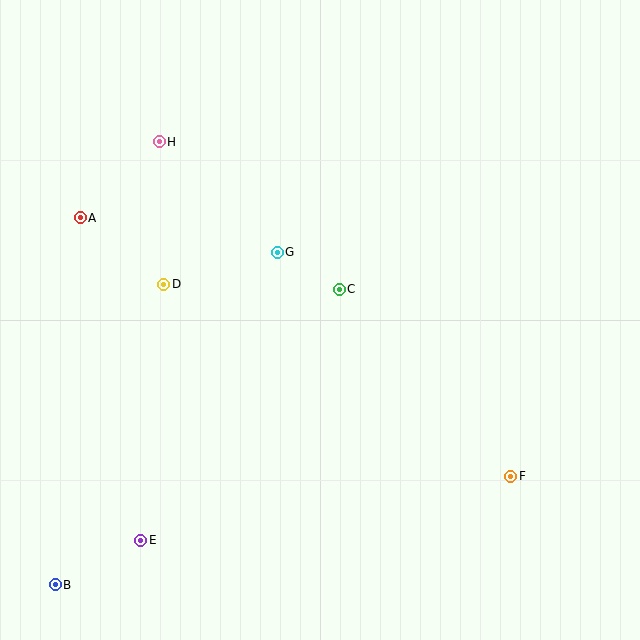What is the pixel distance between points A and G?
The distance between A and G is 200 pixels.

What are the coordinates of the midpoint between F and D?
The midpoint between F and D is at (337, 380).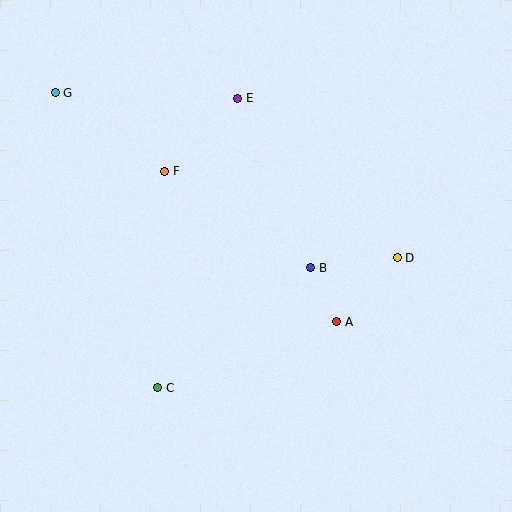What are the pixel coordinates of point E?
Point E is at (238, 98).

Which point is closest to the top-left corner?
Point G is closest to the top-left corner.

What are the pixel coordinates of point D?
Point D is at (397, 258).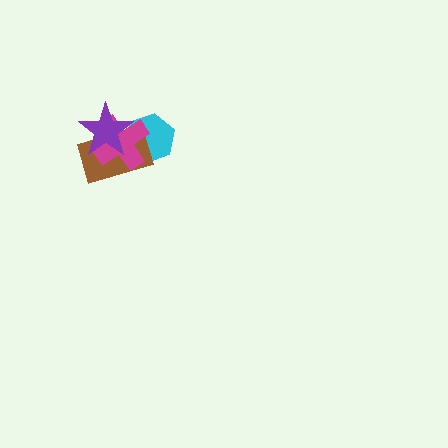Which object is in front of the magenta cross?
The purple star is in front of the magenta cross.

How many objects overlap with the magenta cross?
3 objects overlap with the magenta cross.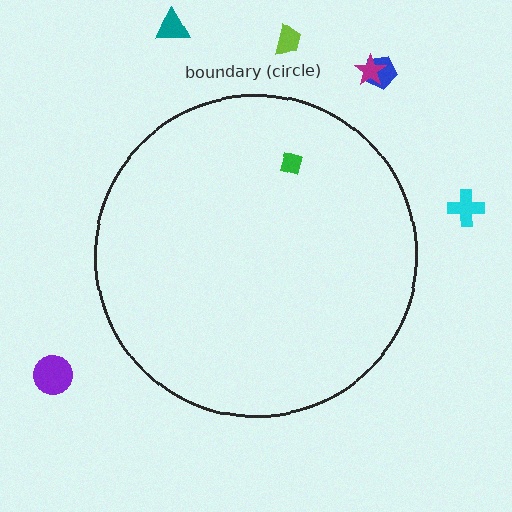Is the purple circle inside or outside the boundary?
Outside.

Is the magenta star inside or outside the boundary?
Outside.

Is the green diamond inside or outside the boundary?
Inside.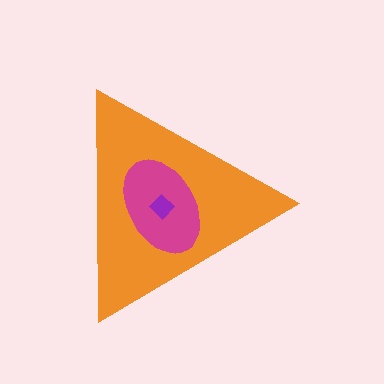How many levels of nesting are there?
3.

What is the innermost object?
The purple diamond.